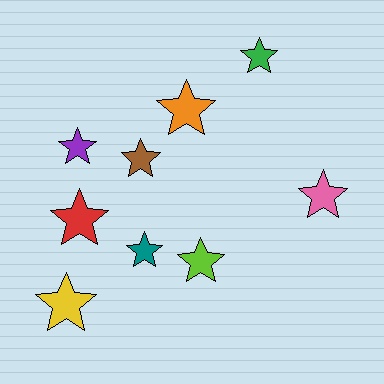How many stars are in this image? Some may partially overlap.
There are 9 stars.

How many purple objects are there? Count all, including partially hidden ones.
There is 1 purple object.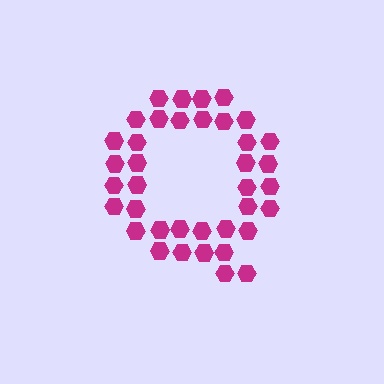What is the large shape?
The large shape is the letter Q.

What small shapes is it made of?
It is made of small hexagons.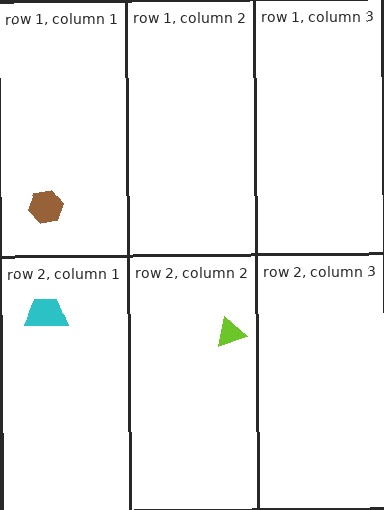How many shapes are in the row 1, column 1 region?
1.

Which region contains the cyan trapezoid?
The row 2, column 1 region.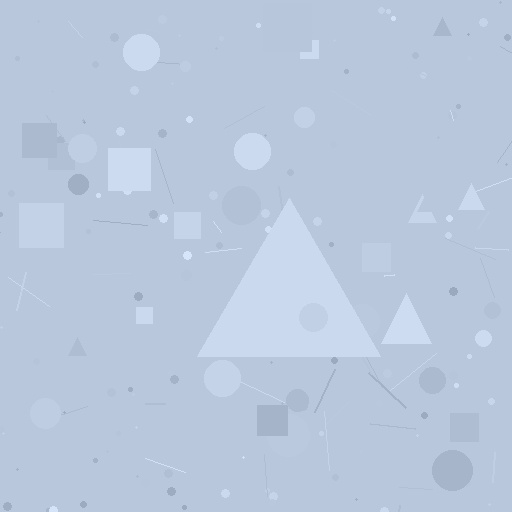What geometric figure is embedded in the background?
A triangle is embedded in the background.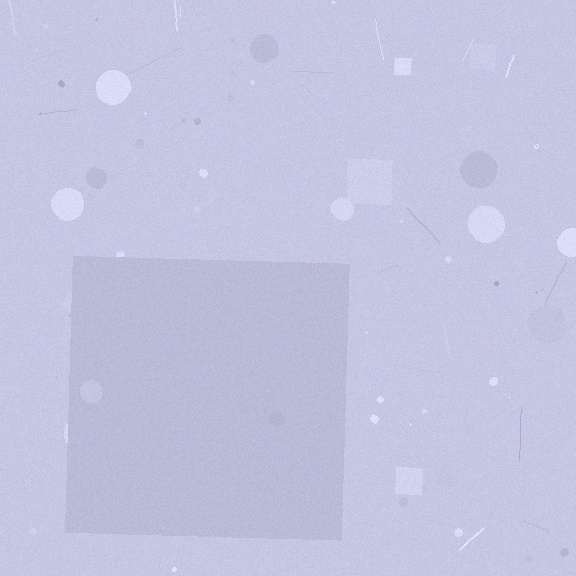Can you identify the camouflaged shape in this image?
The camouflaged shape is a square.